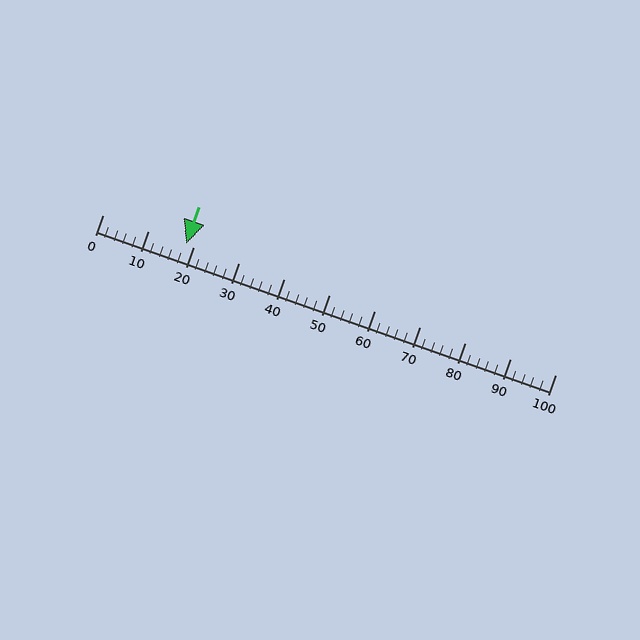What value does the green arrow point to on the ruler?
The green arrow points to approximately 18.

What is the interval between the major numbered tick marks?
The major tick marks are spaced 10 units apart.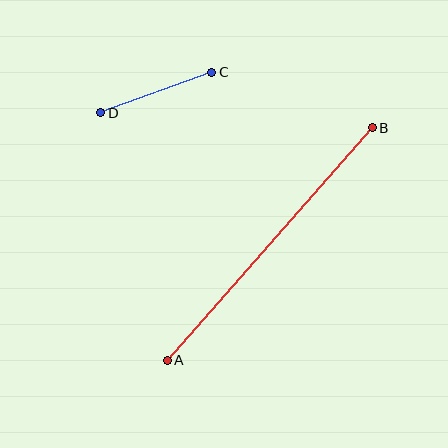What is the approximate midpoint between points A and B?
The midpoint is at approximately (270, 244) pixels.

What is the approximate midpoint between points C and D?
The midpoint is at approximately (156, 92) pixels.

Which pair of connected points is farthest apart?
Points A and B are farthest apart.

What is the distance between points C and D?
The distance is approximately 118 pixels.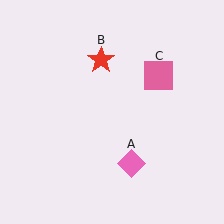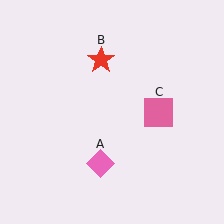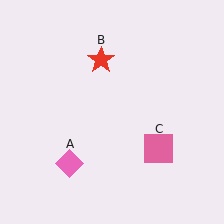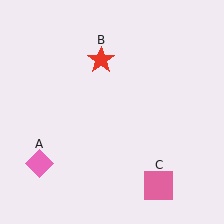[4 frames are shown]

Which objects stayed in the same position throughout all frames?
Red star (object B) remained stationary.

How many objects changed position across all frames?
2 objects changed position: pink diamond (object A), pink square (object C).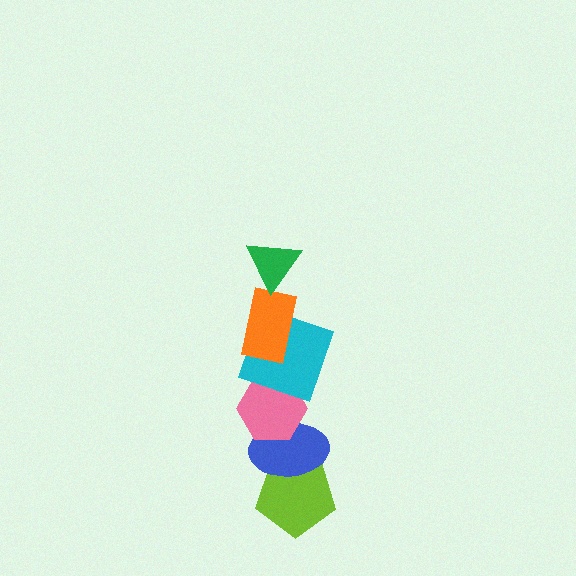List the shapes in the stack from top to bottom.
From top to bottom: the green triangle, the orange rectangle, the cyan square, the pink hexagon, the blue ellipse, the lime pentagon.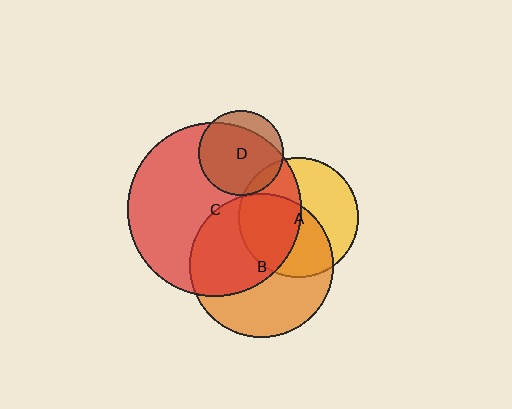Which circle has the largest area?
Circle C (red).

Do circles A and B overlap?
Yes.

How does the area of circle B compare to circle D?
Approximately 2.9 times.